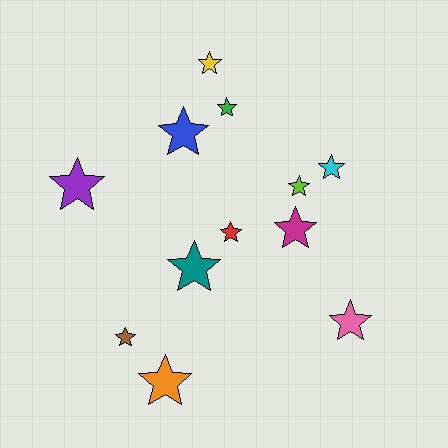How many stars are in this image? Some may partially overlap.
There are 12 stars.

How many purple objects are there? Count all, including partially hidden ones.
There is 1 purple object.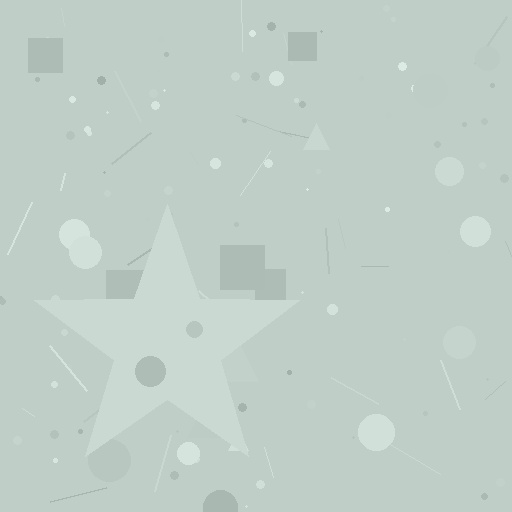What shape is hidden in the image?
A star is hidden in the image.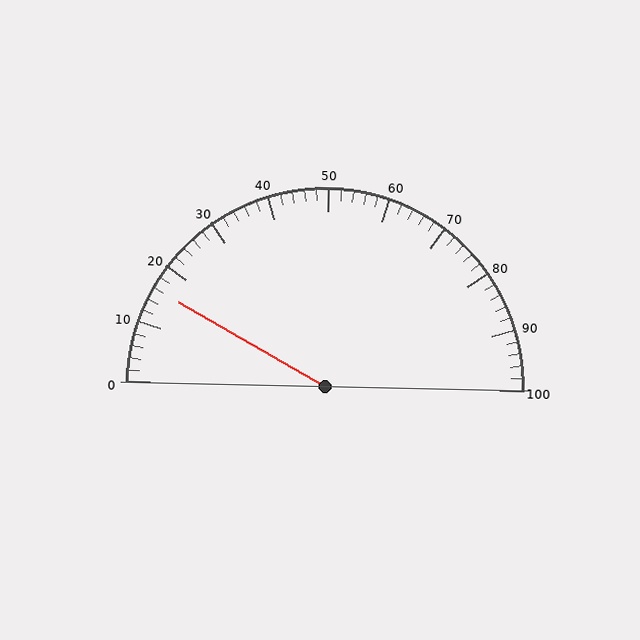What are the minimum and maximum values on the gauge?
The gauge ranges from 0 to 100.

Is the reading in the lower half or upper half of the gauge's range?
The reading is in the lower half of the range (0 to 100).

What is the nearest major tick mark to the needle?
The nearest major tick mark is 20.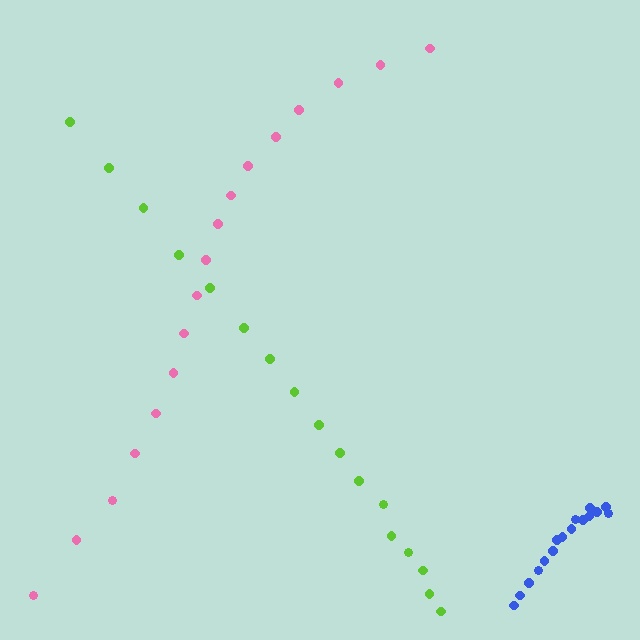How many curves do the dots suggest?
There are 3 distinct paths.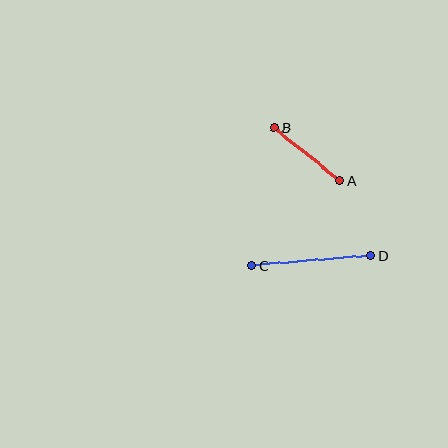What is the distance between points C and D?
The distance is approximately 120 pixels.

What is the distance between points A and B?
The distance is approximately 85 pixels.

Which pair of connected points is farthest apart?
Points C and D are farthest apart.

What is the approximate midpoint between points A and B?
The midpoint is at approximately (307, 154) pixels.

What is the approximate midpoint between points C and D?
The midpoint is at approximately (311, 260) pixels.